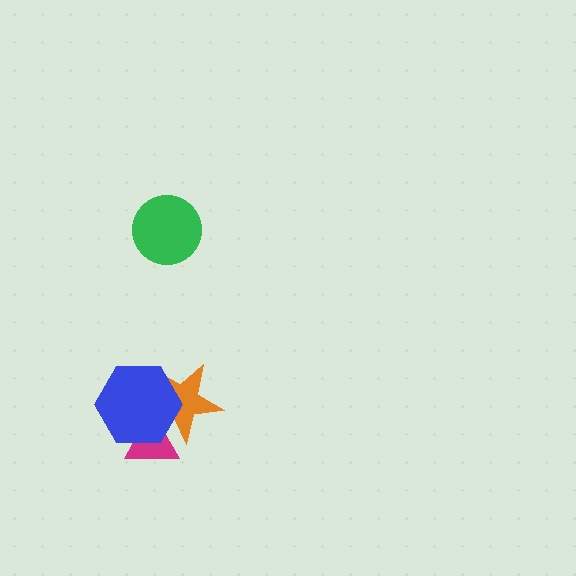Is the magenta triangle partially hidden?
Yes, it is partially covered by another shape.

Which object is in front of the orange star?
The blue hexagon is in front of the orange star.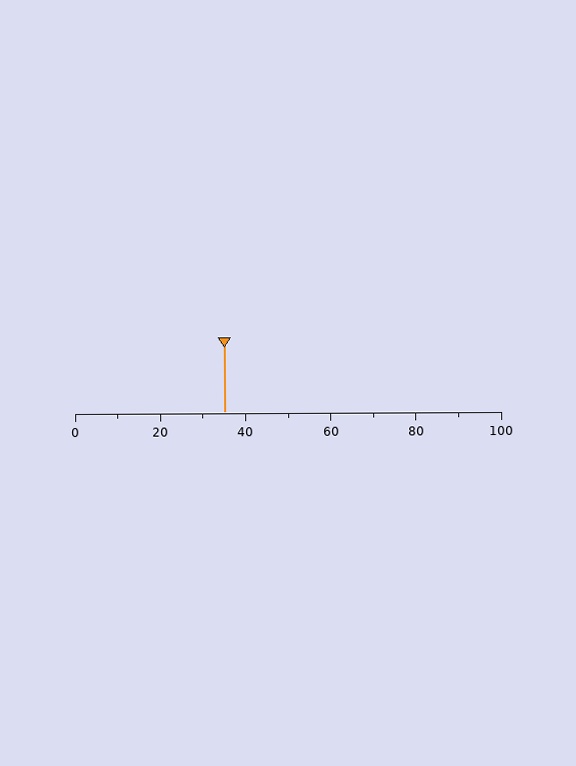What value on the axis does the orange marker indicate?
The marker indicates approximately 35.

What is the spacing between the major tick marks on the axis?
The major ticks are spaced 20 apart.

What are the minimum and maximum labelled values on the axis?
The axis runs from 0 to 100.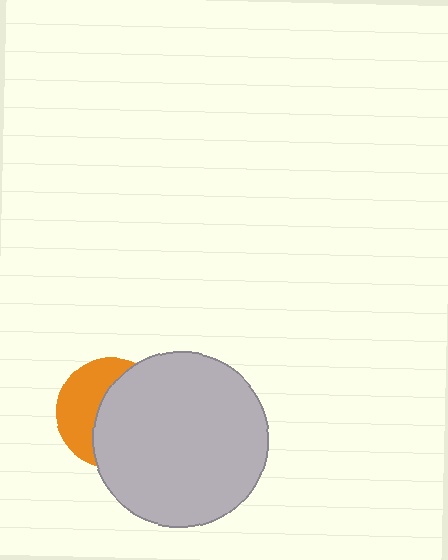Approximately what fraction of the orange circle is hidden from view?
Roughly 59% of the orange circle is hidden behind the light gray circle.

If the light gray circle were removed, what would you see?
You would see the complete orange circle.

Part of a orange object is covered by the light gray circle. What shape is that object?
It is a circle.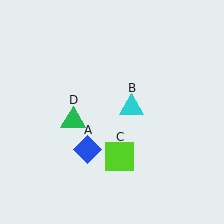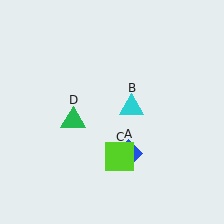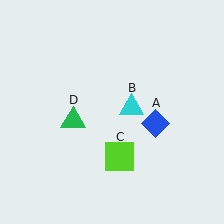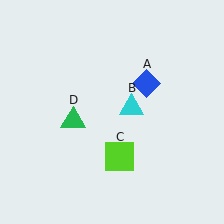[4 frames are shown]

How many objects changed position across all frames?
1 object changed position: blue diamond (object A).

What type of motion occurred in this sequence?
The blue diamond (object A) rotated counterclockwise around the center of the scene.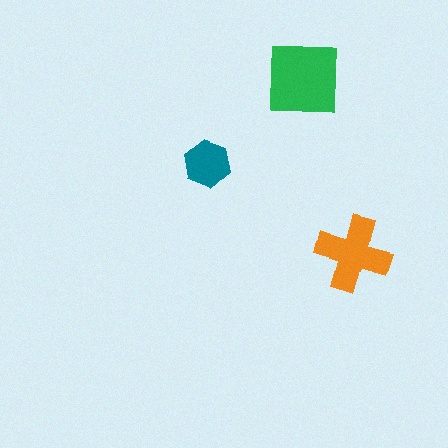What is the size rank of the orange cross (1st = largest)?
2nd.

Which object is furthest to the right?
The orange cross is rightmost.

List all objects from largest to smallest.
The green square, the orange cross, the teal hexagon.